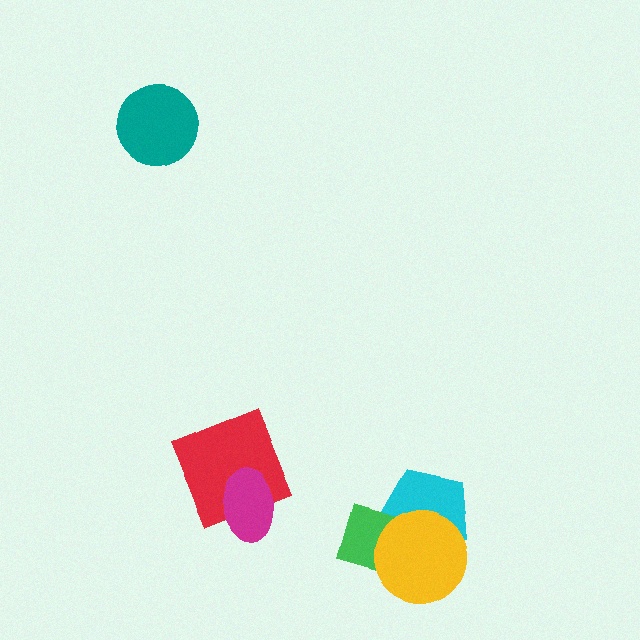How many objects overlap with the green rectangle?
2 objects overlap with the green rectangle.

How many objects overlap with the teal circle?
0 objects overlap with the teal circle.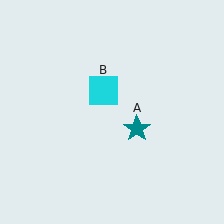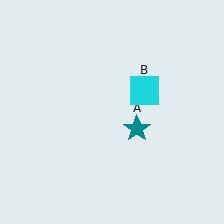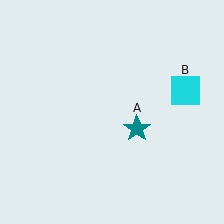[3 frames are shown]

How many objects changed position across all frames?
1 object changed position: cyan square (object B).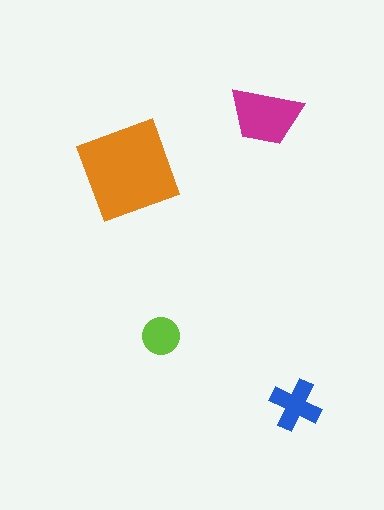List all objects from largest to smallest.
The orange diamond, the magenta trapezoid, the blue cross, the lime circle.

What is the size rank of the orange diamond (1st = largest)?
1st.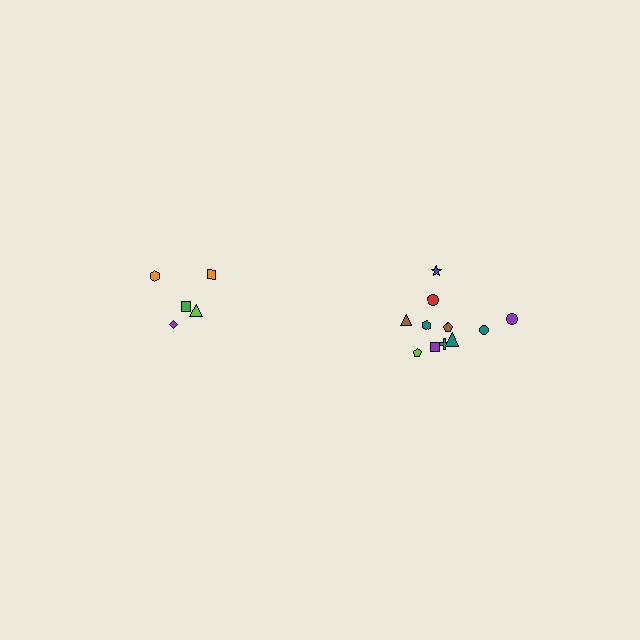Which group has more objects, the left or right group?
The right group.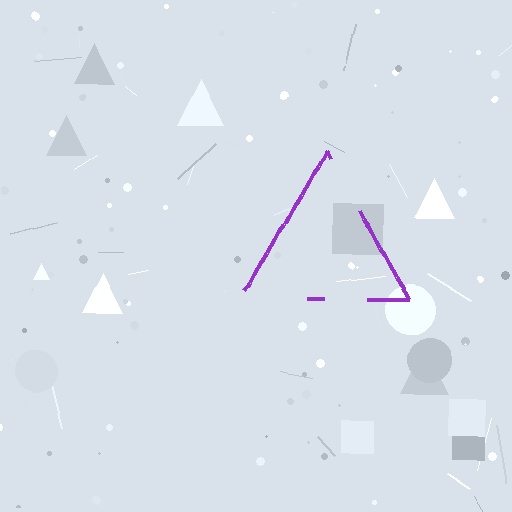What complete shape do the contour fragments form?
The contour fragments form a triangle.